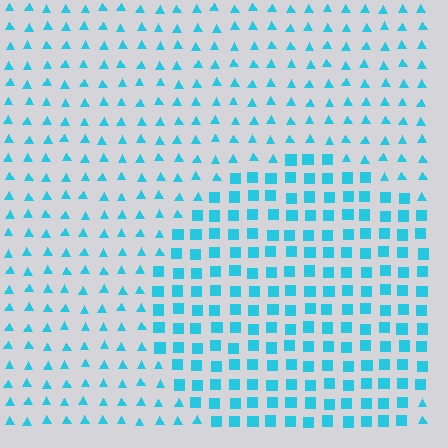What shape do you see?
I see a circle.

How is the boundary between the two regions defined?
The boundary is defined by a change in element shape: squares inside vs. triangles outside. All elements share the same color and spacing.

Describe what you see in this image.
The image is filled with small cyan elements arranged in a uniform grid. A circle-shaped region contains squares, while the surrounding area contains triangles. The boundary is defined purely by the change in element shape.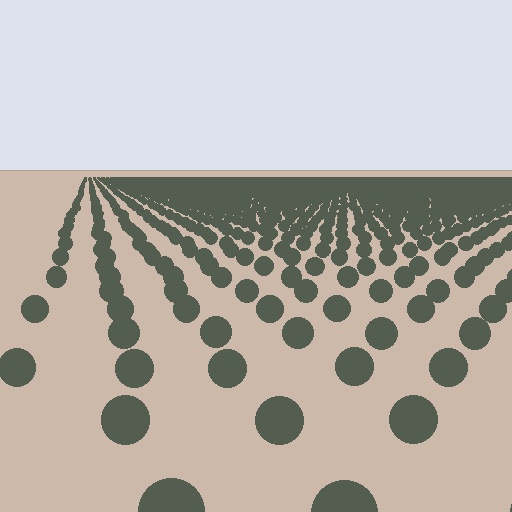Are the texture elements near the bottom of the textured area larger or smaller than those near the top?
Larger. Near the bottom, elements are closer to the viewer and appear at a bigger on-screen size.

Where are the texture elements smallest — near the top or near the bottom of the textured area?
Near the top.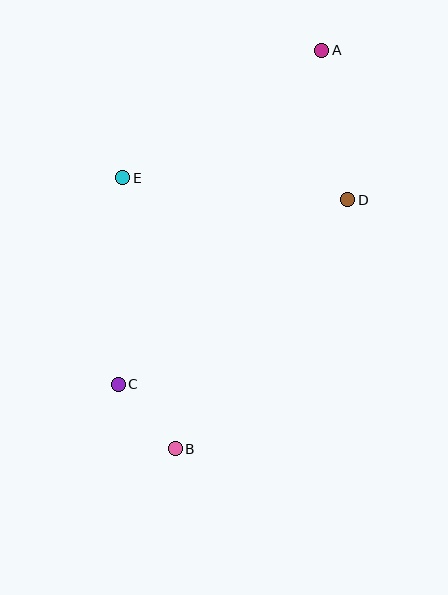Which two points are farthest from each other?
Points A and B are farthest from each other.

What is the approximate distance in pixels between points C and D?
The distance between C and D is approximately 294 pixels.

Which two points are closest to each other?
Points B and C are closest to each other.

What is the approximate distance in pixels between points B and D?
The distance between B and D is approximately 303 pixels.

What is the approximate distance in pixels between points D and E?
The distance between D and E is approximately 226 pixels.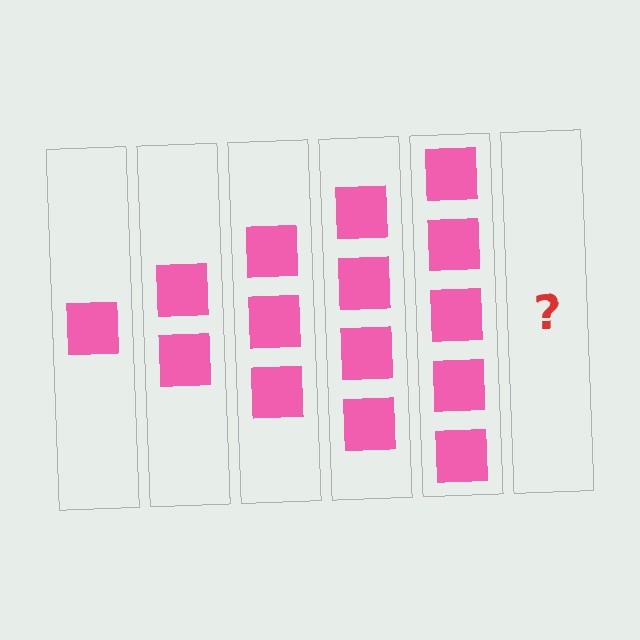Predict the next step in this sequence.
The next step is 6 squares.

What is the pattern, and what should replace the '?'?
The pattern is that each step adds one more square. The '?' should be 6 squares.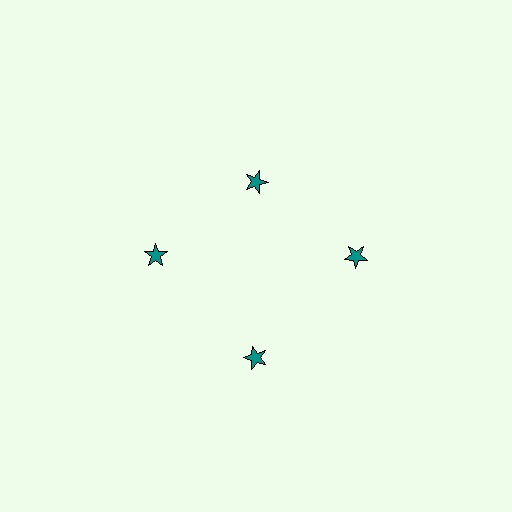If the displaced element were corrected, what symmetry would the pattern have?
It would have 4-fold rotational symmetry — the pattern would map onto itself every 90 degrees.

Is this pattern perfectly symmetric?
No. The 4 teal stars are arranged in a ring, but one element near the 12 o'clock position is pulled inward toward the center, breaking the 4-fold rotational symmetry.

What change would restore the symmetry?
The symmetry would be restored by moving it outward, back onto the ring so that all 4 stars sit at equal angles and equal distance from the center.